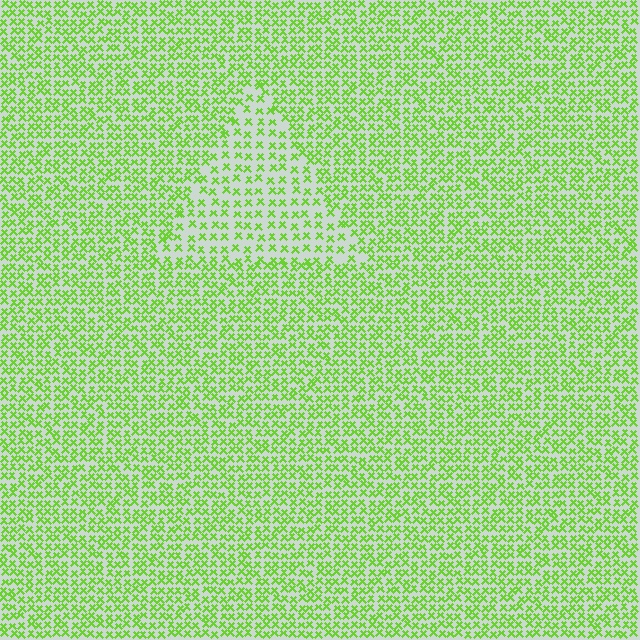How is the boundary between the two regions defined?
The boundary is defined by a change in element density (approximately 1.7x ratio). All elements are the same color, size, and shape.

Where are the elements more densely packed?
The elements are more densely packed outside the triangle boundary.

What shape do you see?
I see a triangle.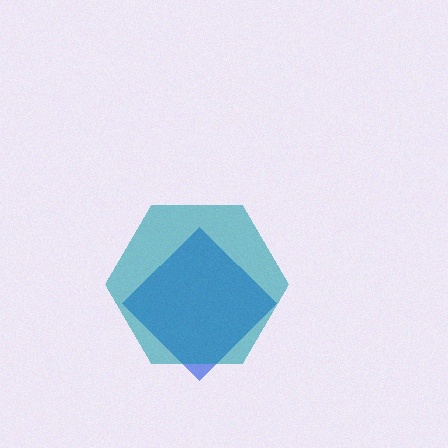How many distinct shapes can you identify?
There are 2 distinct shapes: a blue diamond, a teal hexagon.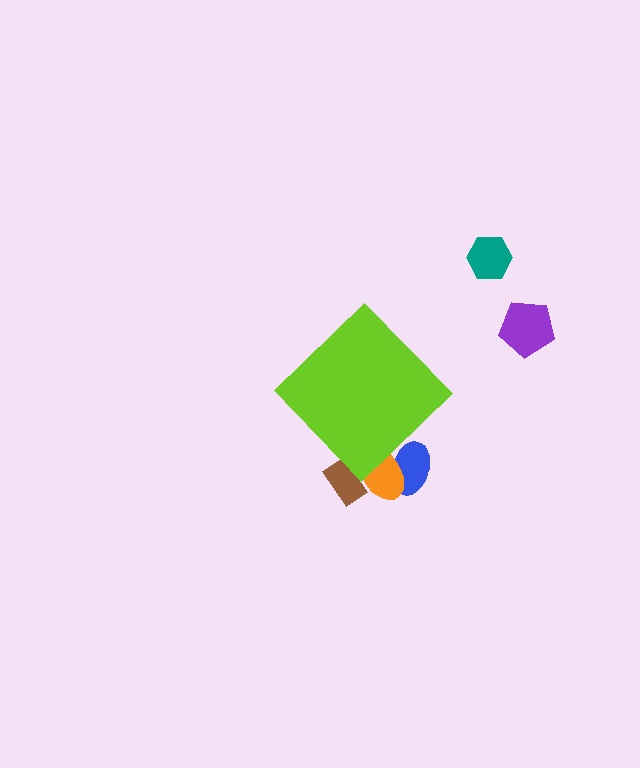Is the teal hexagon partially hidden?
No, the teal hexagon is fully visible.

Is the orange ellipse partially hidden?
Yes, the orange ellipse is partially hidden behind the lime diamond.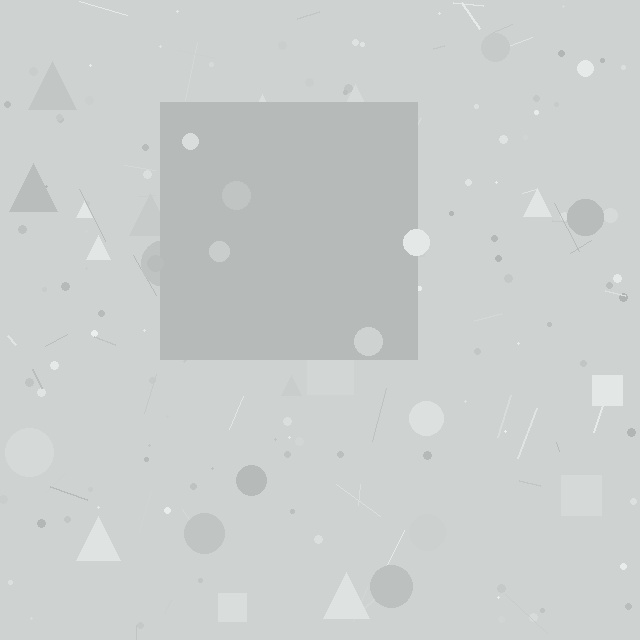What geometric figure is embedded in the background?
A square is embedded in the background.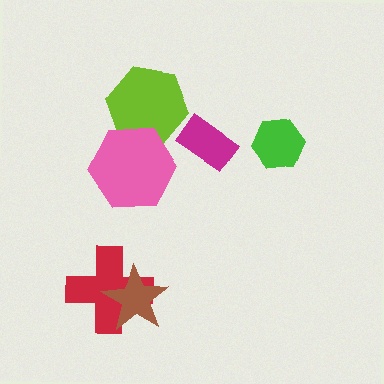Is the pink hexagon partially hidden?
No, no other shape covers it.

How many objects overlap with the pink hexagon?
1 object overlaps with the pink hexagon.